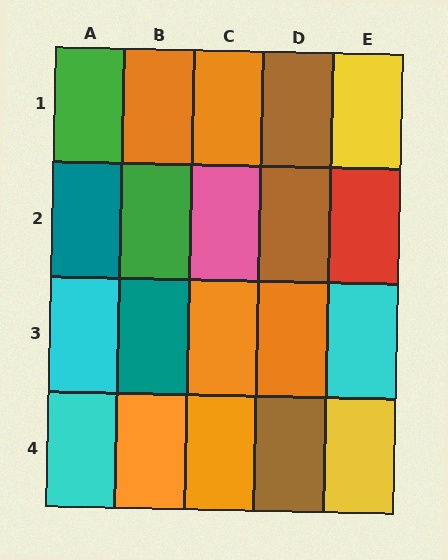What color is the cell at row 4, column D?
Brown.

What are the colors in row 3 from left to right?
Cyan, teal, orange, orange, cyan.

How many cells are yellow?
2 cells are yellow.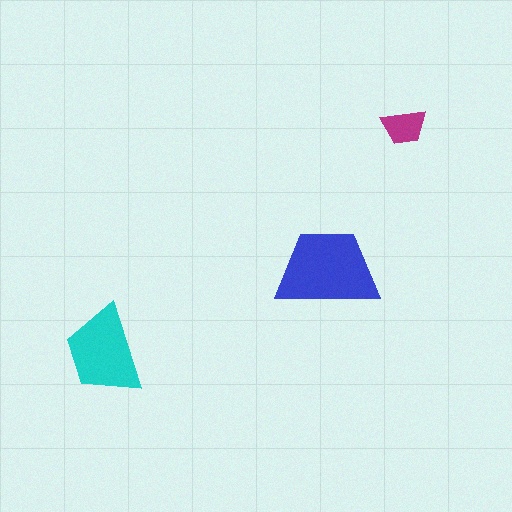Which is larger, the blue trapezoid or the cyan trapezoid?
The blue one.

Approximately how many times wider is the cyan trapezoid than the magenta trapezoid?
About 2 times wider.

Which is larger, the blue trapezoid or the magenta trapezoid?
The blue one.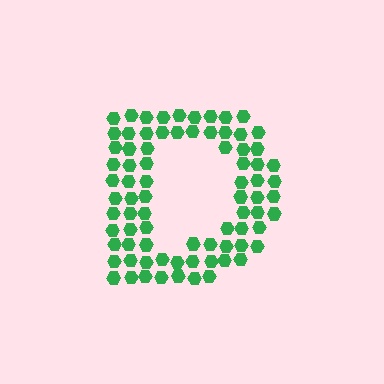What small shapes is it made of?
It is made of small hexagons.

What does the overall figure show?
The overall figure shows the letter D.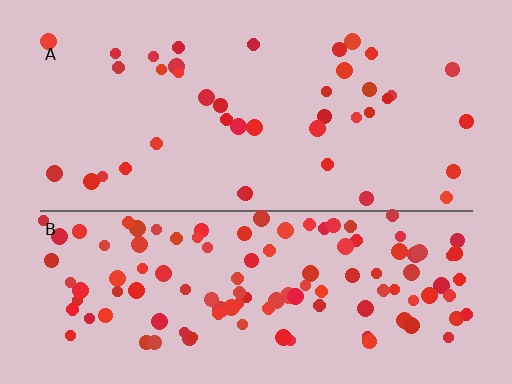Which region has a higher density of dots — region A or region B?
B (the bottom).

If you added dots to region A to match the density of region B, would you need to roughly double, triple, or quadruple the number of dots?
Approximately triple.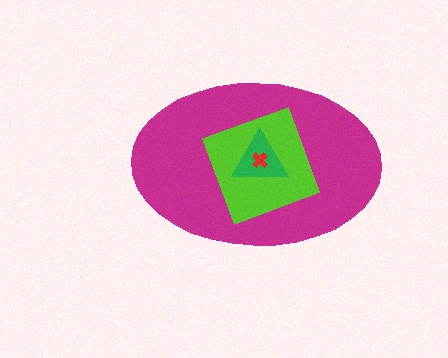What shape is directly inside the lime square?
The green triangle.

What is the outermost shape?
The magenta ellipse.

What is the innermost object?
The red cross.